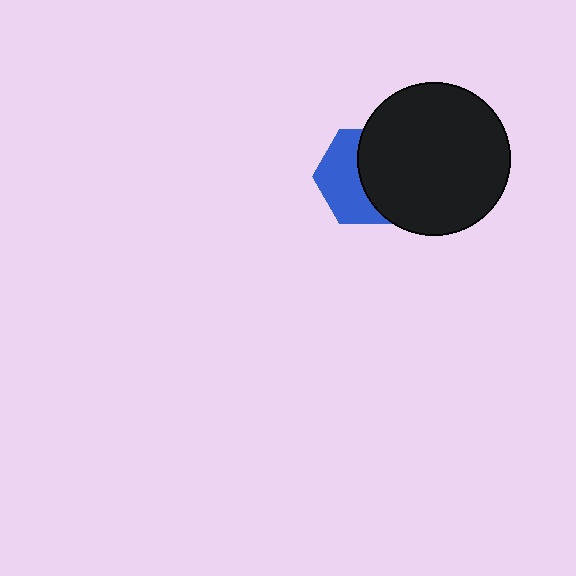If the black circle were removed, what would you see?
You would see the complete blue hexagon.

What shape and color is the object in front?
The object in front is a black circle.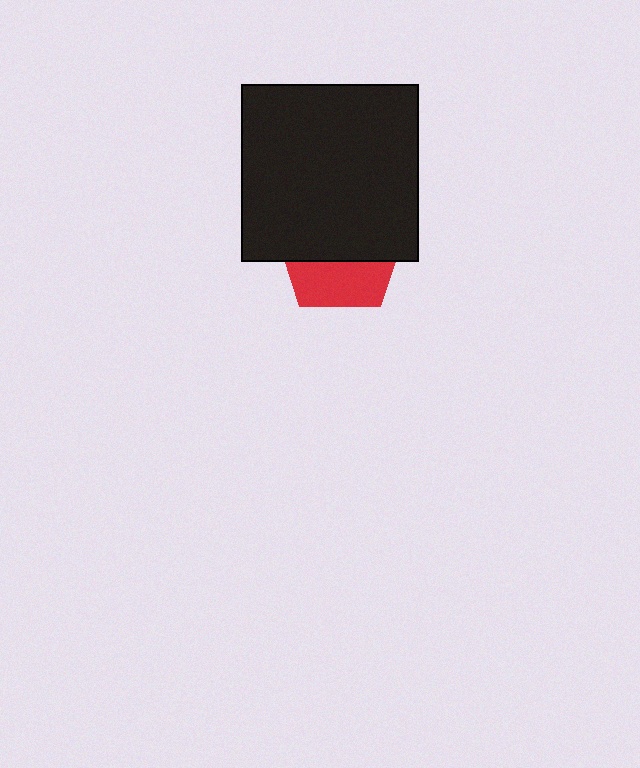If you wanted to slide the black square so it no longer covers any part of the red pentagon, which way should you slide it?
Slide it up — that is the most direct way to separate the two shapes.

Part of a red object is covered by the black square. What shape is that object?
It is a pentagon.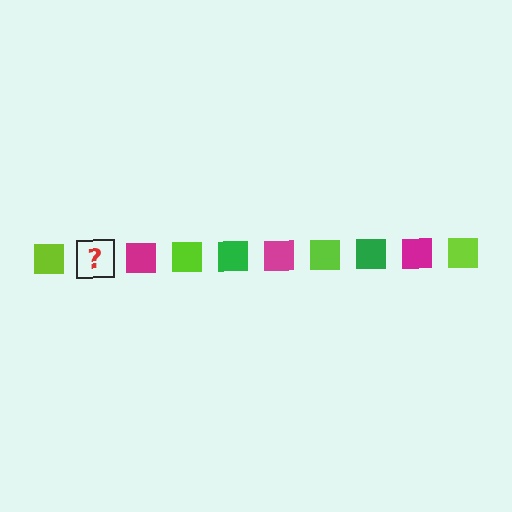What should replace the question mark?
The question mark should be replaced with a green square.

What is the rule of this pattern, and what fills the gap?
The rule is that the pattern cycles through lime, green, magenta squares. The gap should be filled with a green square.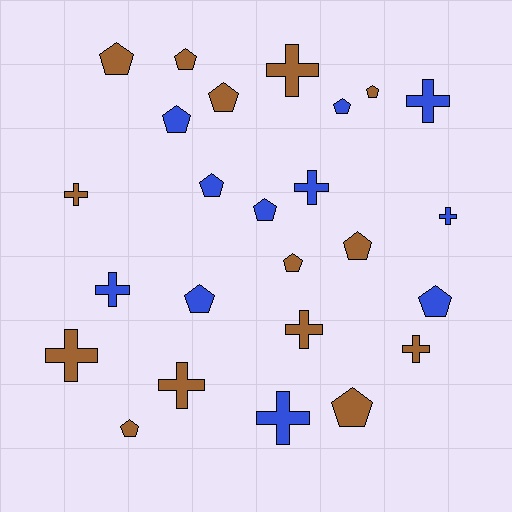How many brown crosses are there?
There are 6 brown crosses.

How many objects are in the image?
There are 25 objects.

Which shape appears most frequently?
Pentagon, with 14 objects.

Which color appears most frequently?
Brown, with 14 objects.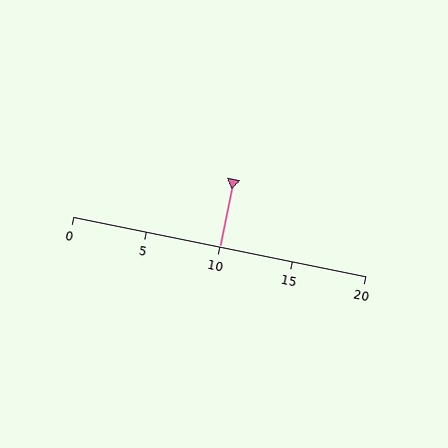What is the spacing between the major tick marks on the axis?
The major ticks are spaced 5 apart.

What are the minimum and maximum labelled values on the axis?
The axis runs from 0 to 20.